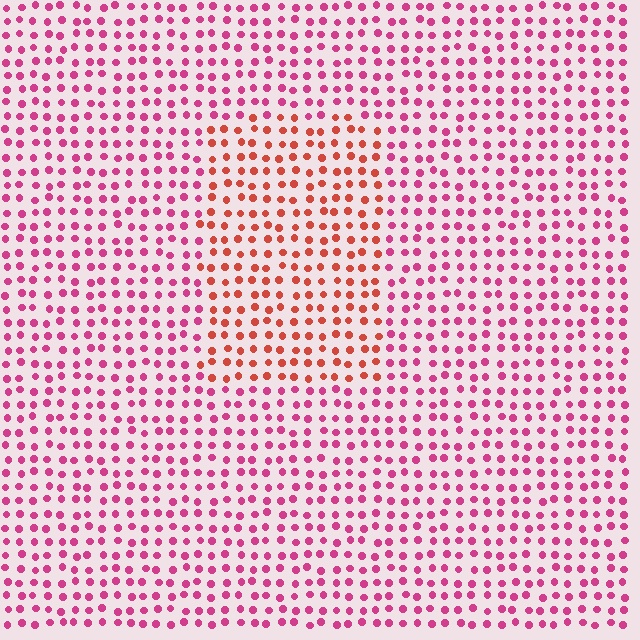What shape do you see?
I see a rectangle.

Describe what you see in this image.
The image is filled with small magenta elements in a uniform arrangement. A rectangle-shaped region is visible where the elements are tinted to a slightly different hue, forming a subtle color boundary.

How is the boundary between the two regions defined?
The boundary is defined purely by a slight shift in hue (about 36 degrees). Spacing, size, and orientation are identical on both sides.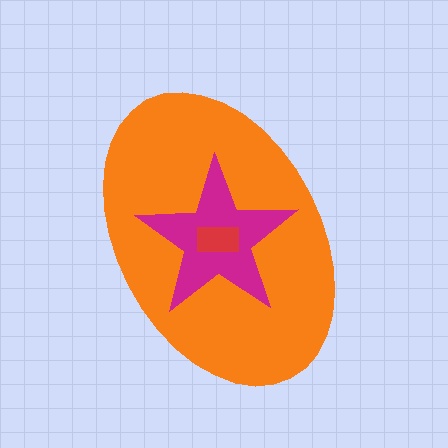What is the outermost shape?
The orange ellipse.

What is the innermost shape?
The red rectangle.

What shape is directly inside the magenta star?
The red rectangle.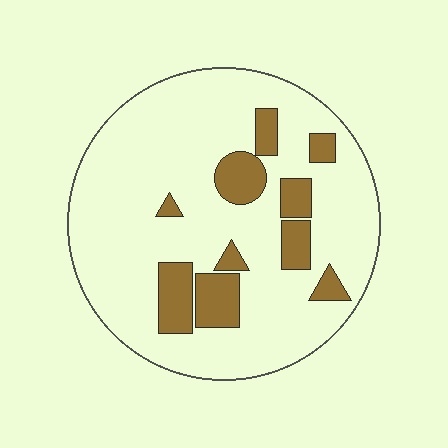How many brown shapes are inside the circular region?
10.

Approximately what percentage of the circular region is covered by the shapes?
Approximately 20%.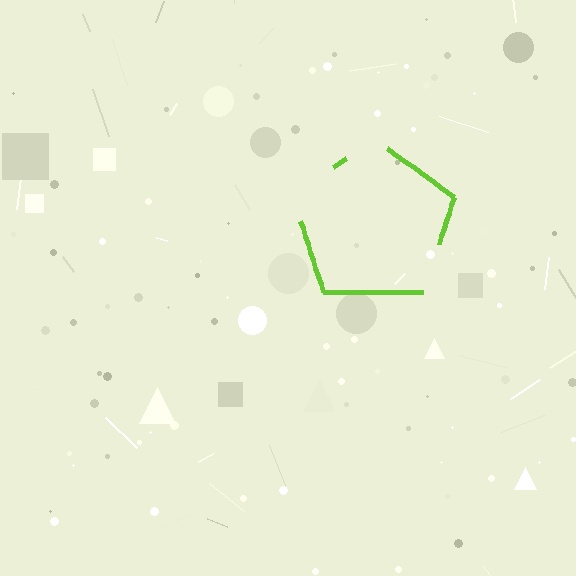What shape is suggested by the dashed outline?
The dashed outline suggests a pentagon.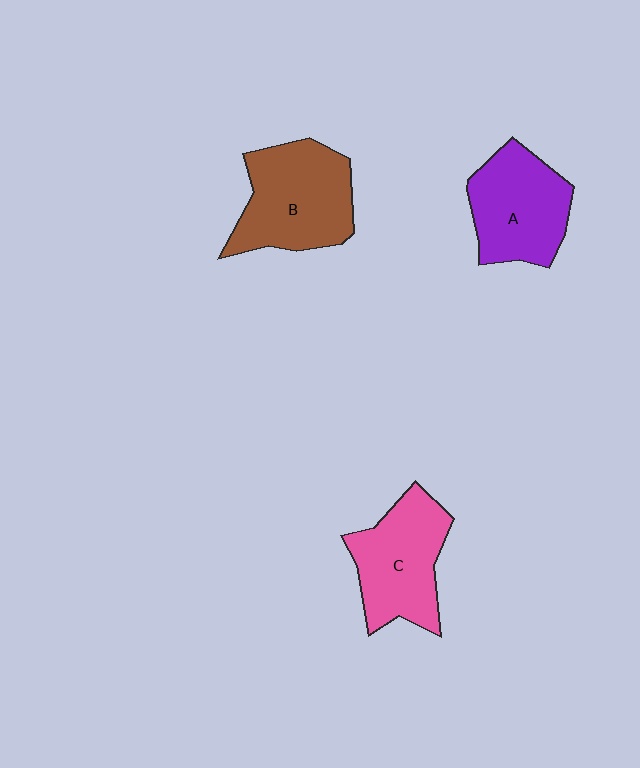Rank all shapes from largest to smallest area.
From largest to smallest: B (brown), C (pink), A (purple).